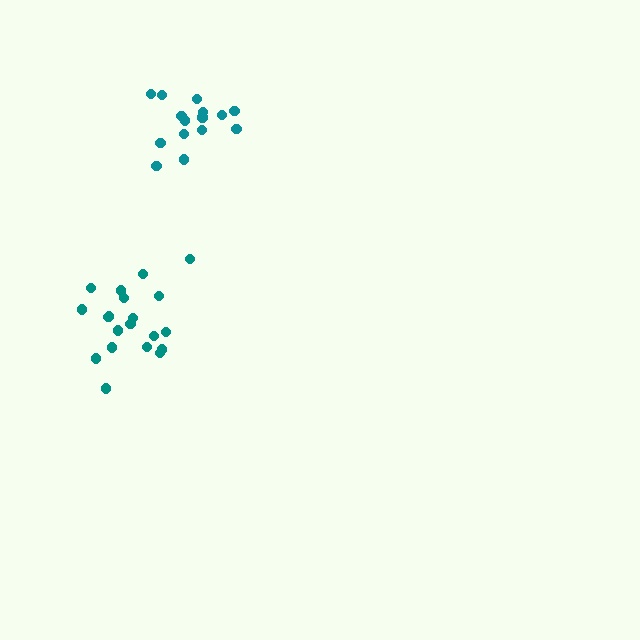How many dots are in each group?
Group 1: 20 dots, Group 2: 15 dots (35 total).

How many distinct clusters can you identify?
There are 2 distinct clusters.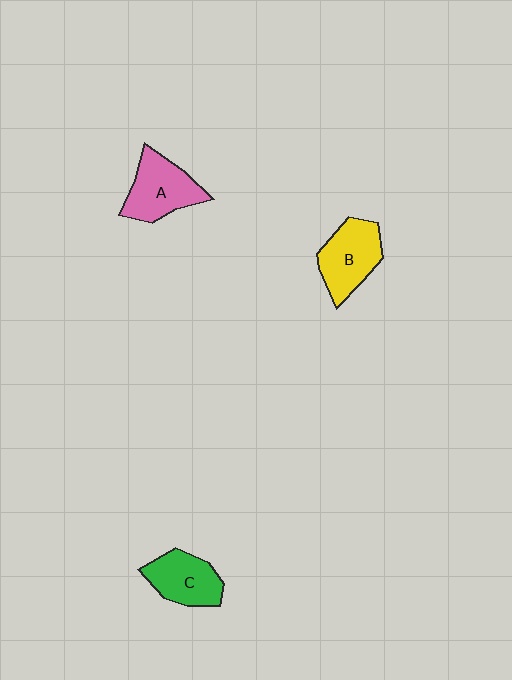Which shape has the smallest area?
Shape C (green).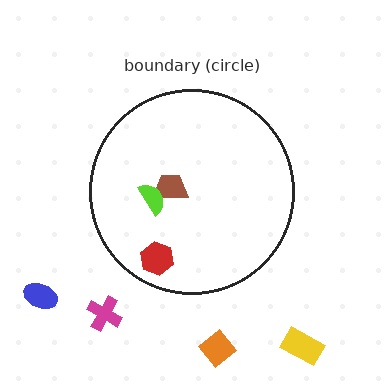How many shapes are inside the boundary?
3 inside, 4 outside.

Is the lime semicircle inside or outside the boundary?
Inside.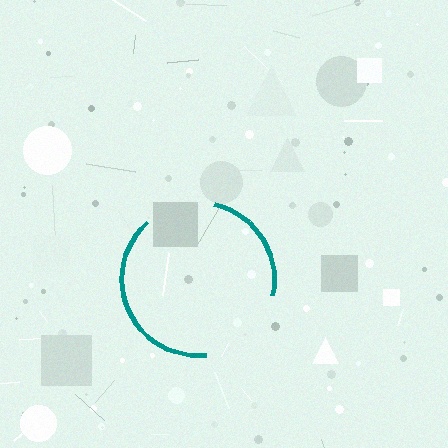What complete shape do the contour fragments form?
The contour fragments form a circle.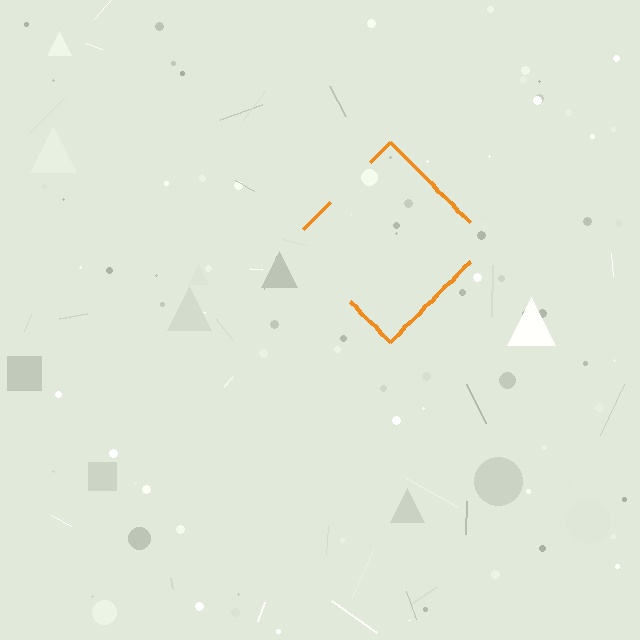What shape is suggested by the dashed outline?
The dashed outline suggests a diamond.